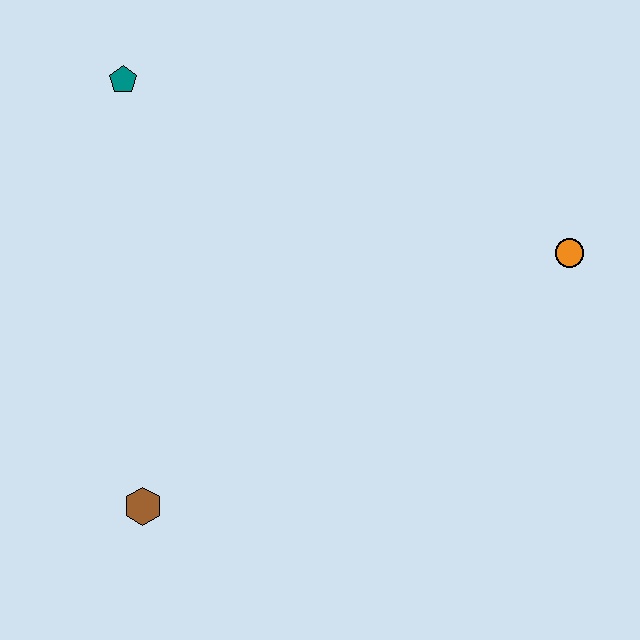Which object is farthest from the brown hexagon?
The orange circle is farthest from the brown hexagon.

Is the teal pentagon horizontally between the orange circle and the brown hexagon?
No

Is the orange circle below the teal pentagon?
Yes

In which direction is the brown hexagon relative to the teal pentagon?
The brown hexagon is below the teal pentagon.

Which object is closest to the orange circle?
The teal pentagon is closest to the orange circle.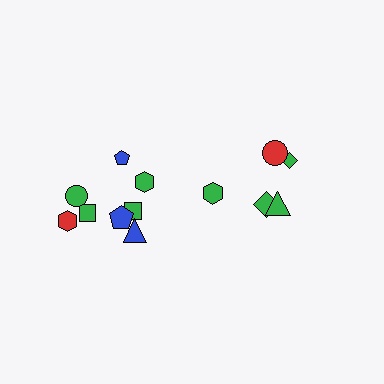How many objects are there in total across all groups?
There are 13 objects.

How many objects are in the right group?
There are 5 objects.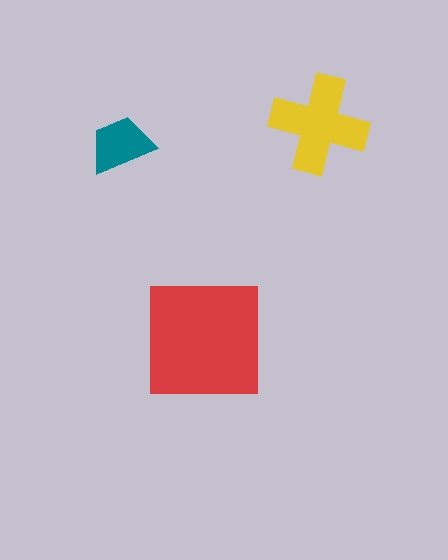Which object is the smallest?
The teal trapezoid.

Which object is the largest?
The red square.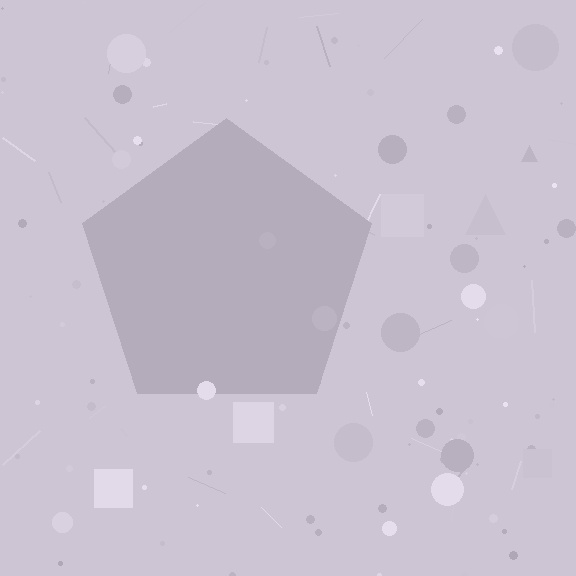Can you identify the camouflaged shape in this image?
The camouflaged shape is a pentagon.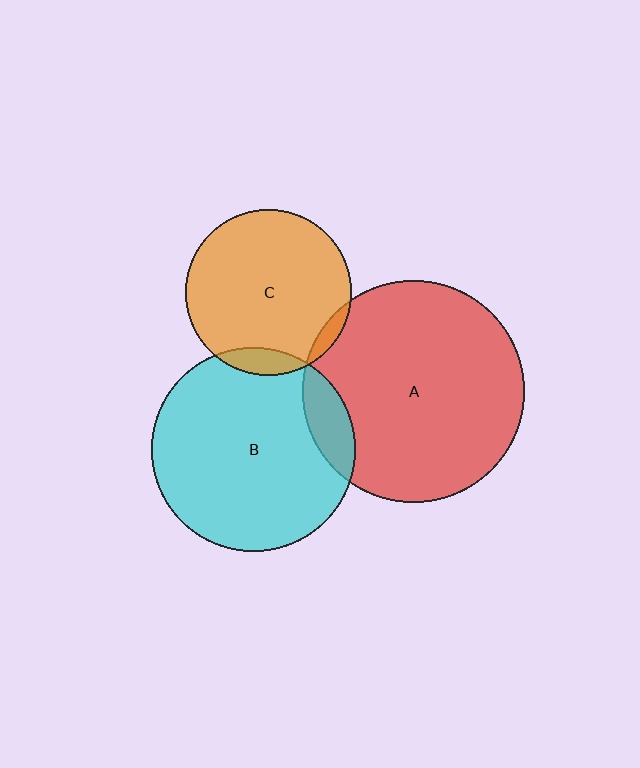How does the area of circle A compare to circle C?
Approximately 1.8 times.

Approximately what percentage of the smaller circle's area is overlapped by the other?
Approximately 5%.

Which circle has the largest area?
Circle A (red).